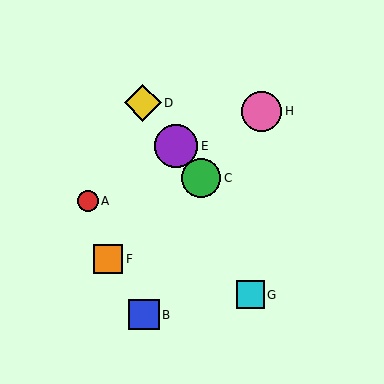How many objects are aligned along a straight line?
3 objects (C, D, E) are aligned along a straight line.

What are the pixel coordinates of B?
Object B is at (144, 315).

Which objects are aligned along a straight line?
Objects C, D, E are aligned along a straight line.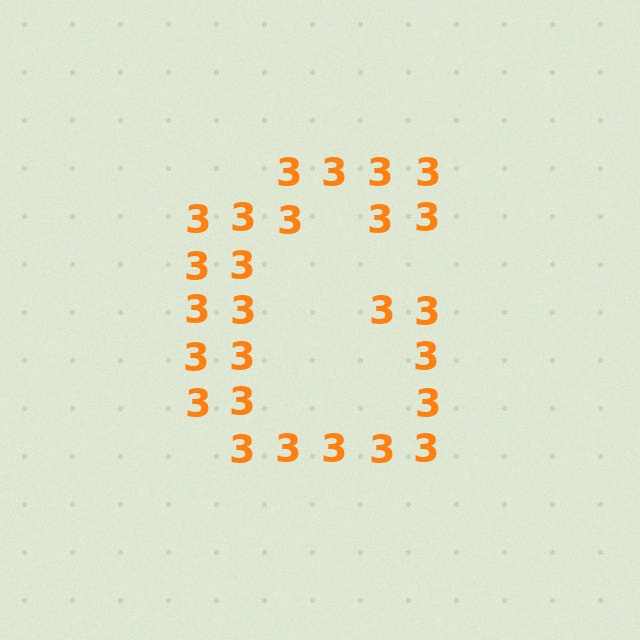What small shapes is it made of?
It is made of small digit 3's.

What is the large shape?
The large shape is the letter G.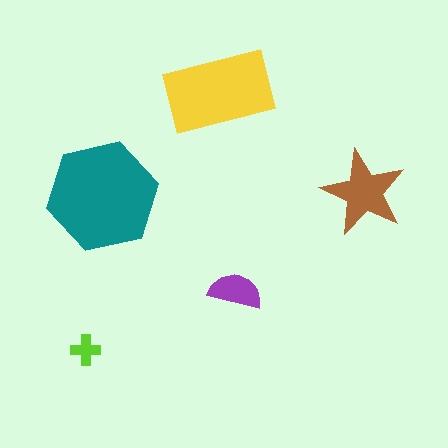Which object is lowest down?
The lime cross is bottommost.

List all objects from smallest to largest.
The lime cross, the purple semicircle, the brown star, the yellow rectangle, the teal hexagon.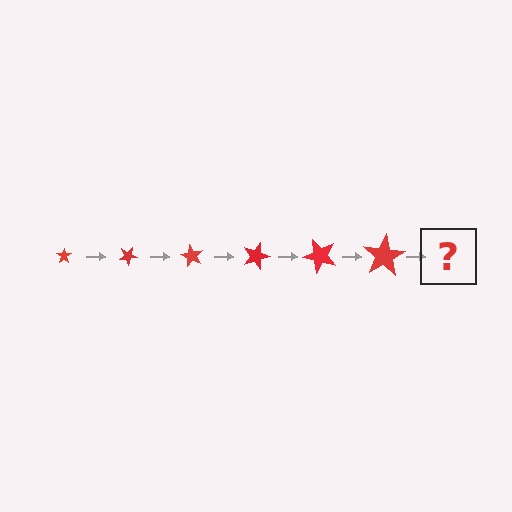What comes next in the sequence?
The next element should be a star, larger than the previous one and rotated 180 degrees from the start.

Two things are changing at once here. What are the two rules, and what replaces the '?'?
The two rules are that the star grows larger each step and it rotates 30 degrees each step. The '?' should be a star, larger than the previous one and rotated 180 degrees from the start.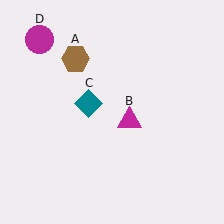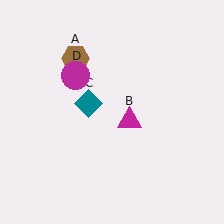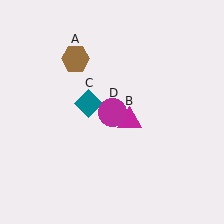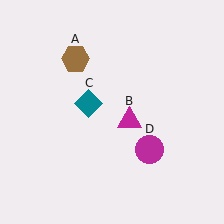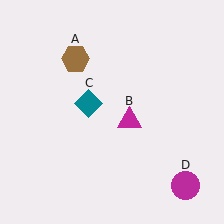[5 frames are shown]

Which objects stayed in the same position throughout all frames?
Brown hexagon (object A) and magenta triangle (object B) and teal diamond (object C) remained stationary.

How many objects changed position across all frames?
1 object changed position: magenta circle (object D).